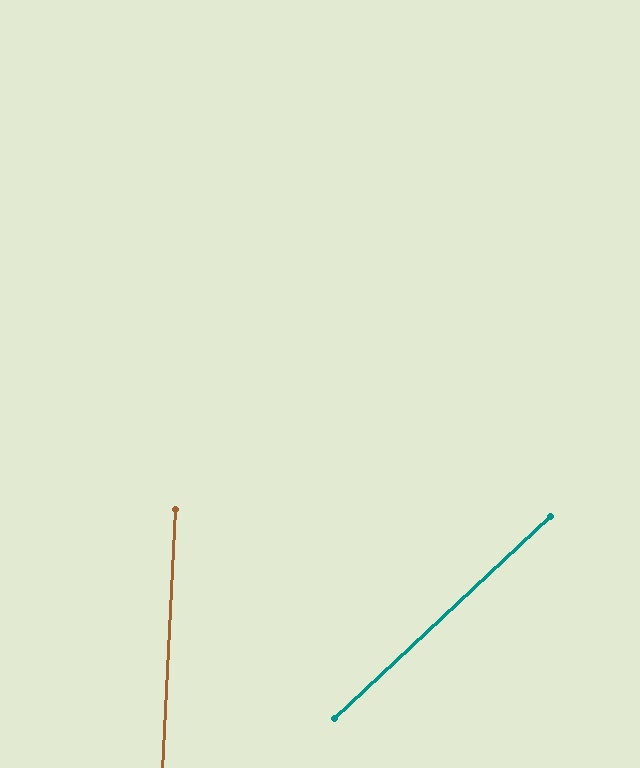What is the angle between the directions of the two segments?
Approximately 44 degrees.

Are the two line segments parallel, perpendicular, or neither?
Neither parallel nor perpendicular — they differ by about 44°.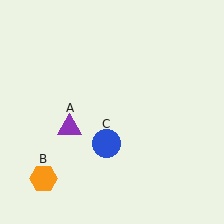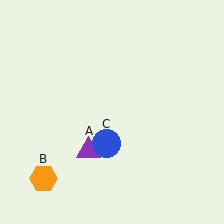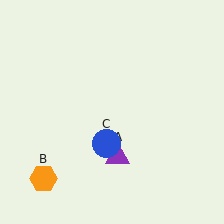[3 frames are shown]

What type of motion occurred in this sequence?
The purple triangle (object A) rotated counterclockwise around the center of the scene.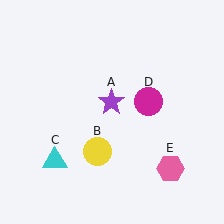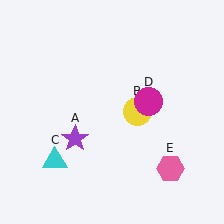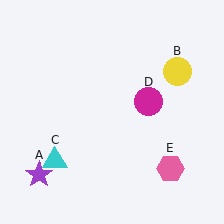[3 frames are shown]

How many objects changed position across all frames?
2 objects changed position: purple star (object A), yellow circle (object B).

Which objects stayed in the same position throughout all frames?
Cyan triangle (object C) and magenta circle (object D) and pink hexagon (object E) remained stationary.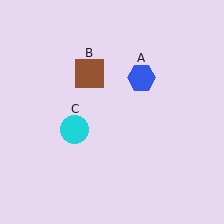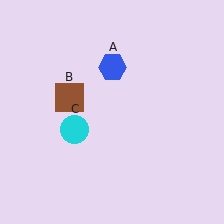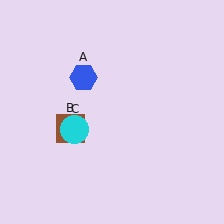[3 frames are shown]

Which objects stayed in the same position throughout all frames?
Cyan circle (object C) remained stationary.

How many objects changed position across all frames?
2 objects changed position: blue hexagon (object A), brown square (object B).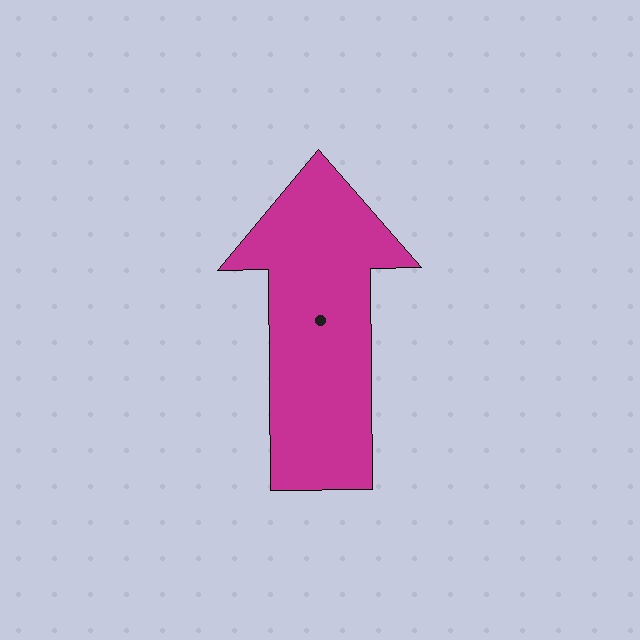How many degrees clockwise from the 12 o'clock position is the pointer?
Approximately 359 degrees.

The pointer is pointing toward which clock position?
Roughly 12 o'clock.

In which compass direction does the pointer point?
North.